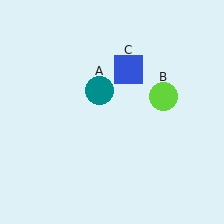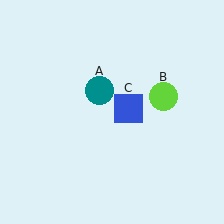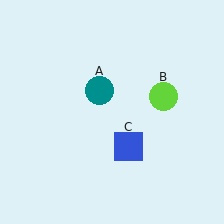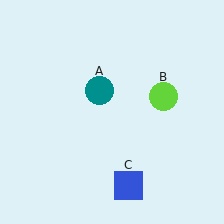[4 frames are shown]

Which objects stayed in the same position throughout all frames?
Teal circle (object A) and lime circle (object B) remained stationary.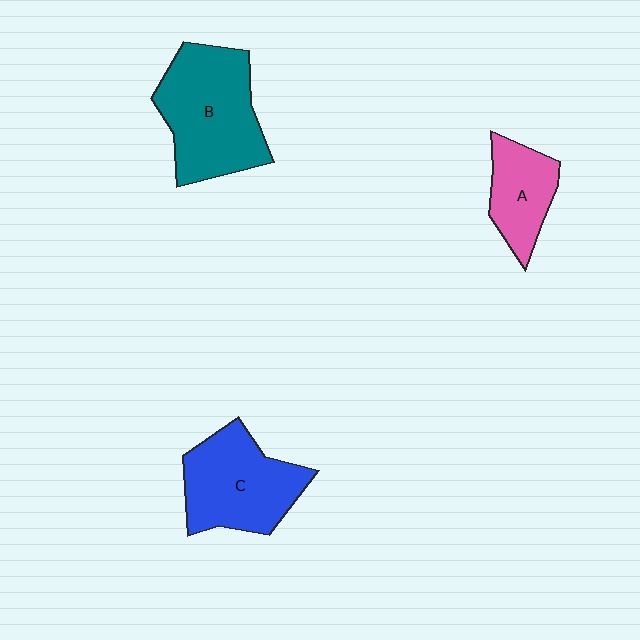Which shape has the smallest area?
Shape A (pink).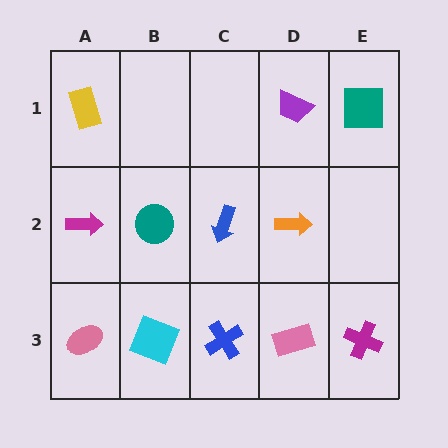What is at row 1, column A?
A yellow rectangle.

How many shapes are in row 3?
5 shapes.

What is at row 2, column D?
An orange arrow.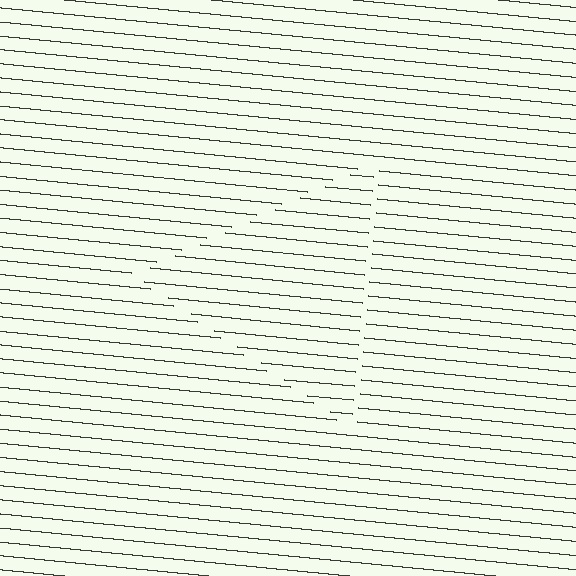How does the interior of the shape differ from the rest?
The interior of the shape contains the same grating, shifted by half a period — the contour is defined by the phase discontinuity where line-ends from the inner and outer gratings abut.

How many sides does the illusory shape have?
3 sides — the line-ends trace a triangle.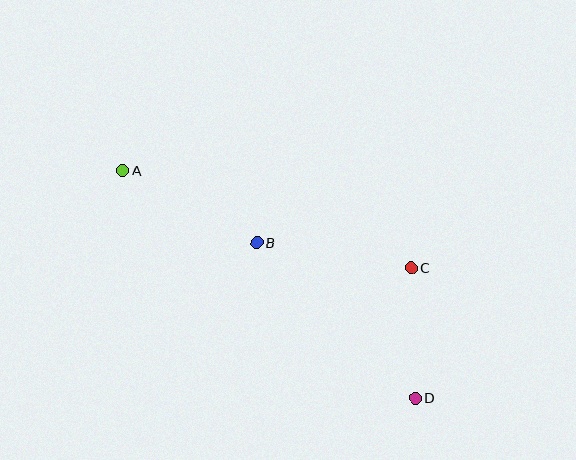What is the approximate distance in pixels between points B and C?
The distance between B and C is approximately 156 pixels.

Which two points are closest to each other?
Points C and D are closest to each other.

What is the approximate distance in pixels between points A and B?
The distance between A and B is approximately 152 pixels.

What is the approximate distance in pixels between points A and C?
The distance between A and C is approximately 304 pixels.